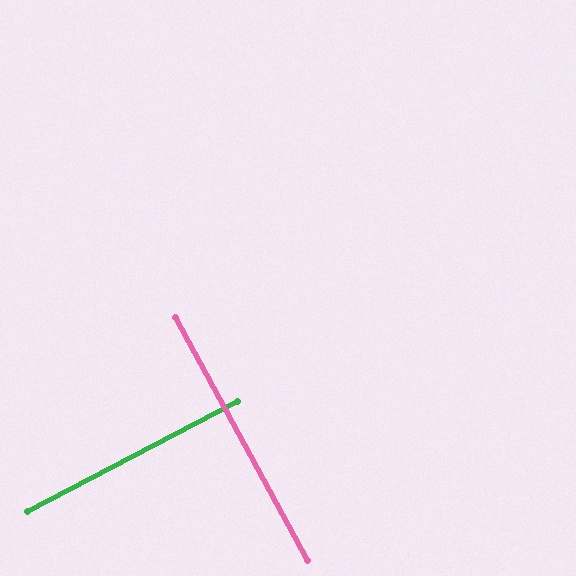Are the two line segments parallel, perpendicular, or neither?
Perpendicular — they meet at approximately 89°.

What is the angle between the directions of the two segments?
Approximately 89 degrees.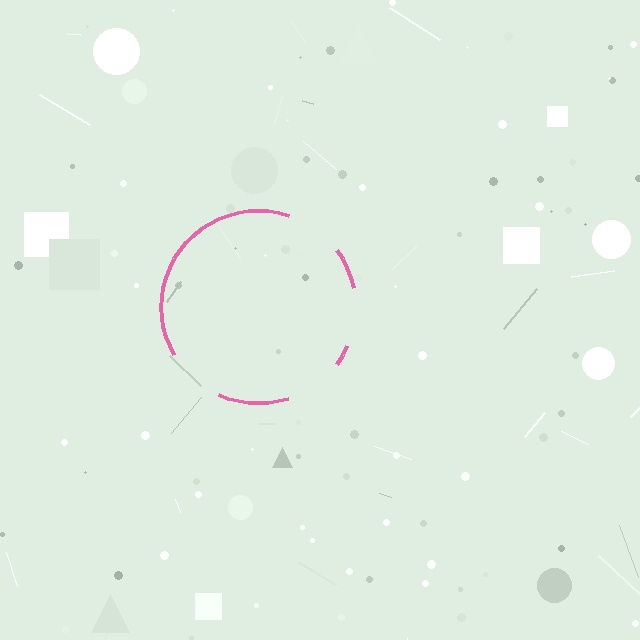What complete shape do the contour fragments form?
The contour fragments form a circle.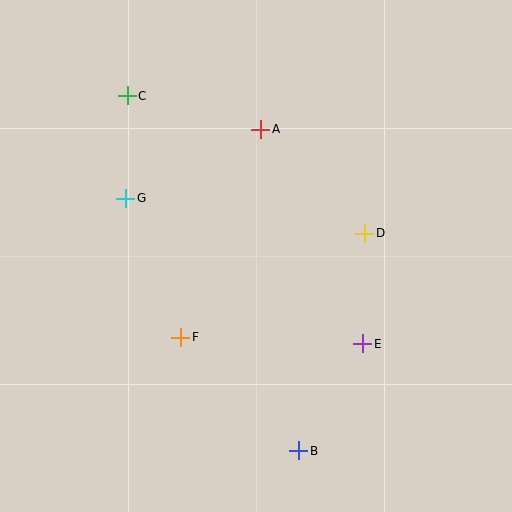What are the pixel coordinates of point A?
Point A is at (261, 129).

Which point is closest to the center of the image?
Point F at (181, 338) is closest to the center.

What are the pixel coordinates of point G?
Point G is at (126, 198).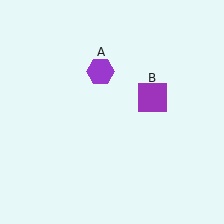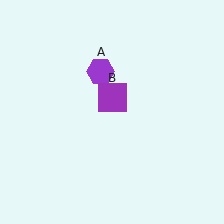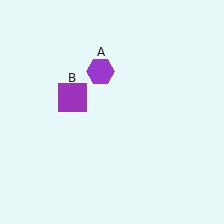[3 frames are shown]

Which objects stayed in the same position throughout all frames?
Purple hexagon (object A) remained stationary.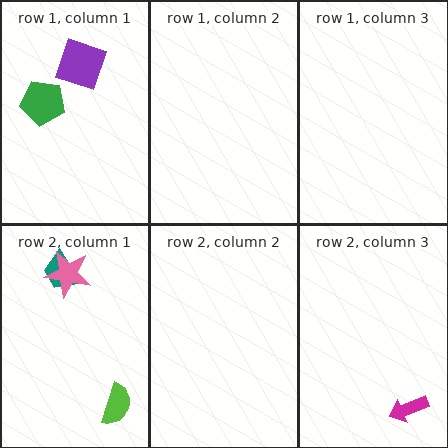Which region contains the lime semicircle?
The row 2, column 1 region.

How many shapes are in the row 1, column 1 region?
2.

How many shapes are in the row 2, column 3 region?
1.